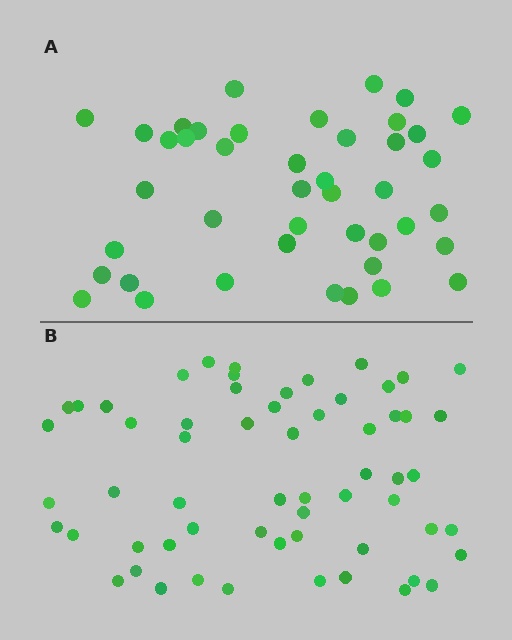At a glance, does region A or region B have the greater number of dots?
Region B (the bottom region) has more dots.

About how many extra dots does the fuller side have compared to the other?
Region B has approximately 15 more dots than region A.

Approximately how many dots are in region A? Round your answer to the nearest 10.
About 40 dots. (The exact count is 43, which rounds to 40.)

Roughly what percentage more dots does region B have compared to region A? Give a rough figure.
About 40% more.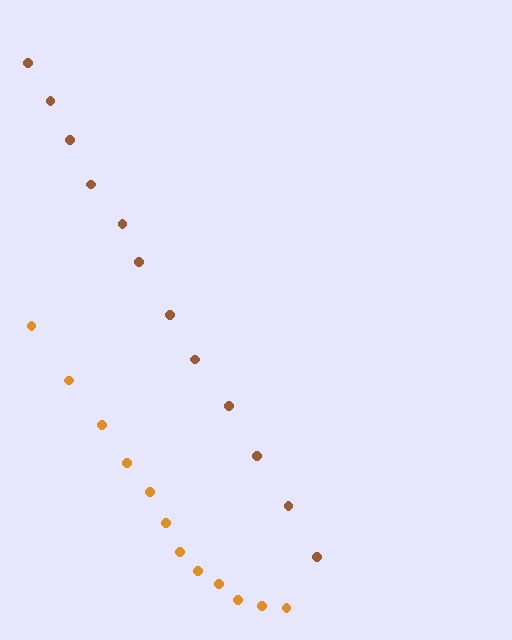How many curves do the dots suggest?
There are 2 distinct paths.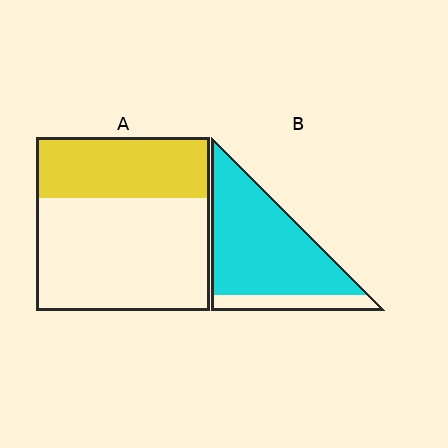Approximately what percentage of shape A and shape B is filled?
A is approximately 35% and B is approximately 85%.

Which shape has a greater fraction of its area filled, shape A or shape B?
Shape B.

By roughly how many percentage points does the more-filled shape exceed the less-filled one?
By roughly 45 percentage points (B over A).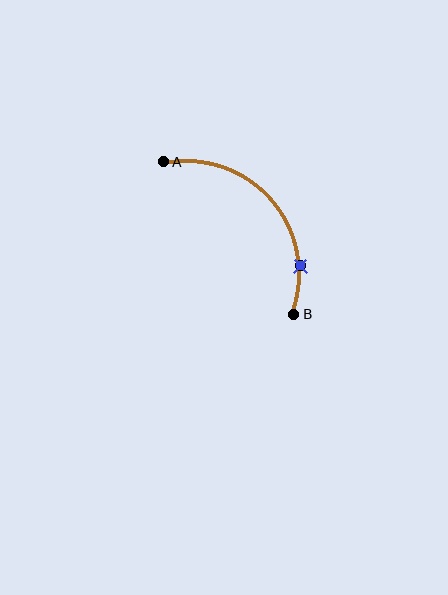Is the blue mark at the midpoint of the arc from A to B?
No. The blue mark lies on the arc but is closer to endpoint B. The arc midpoint would be at the point on the curve equidistant along the arc from both A and B.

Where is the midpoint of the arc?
The arc midpoint is the point on the curve farthest from the straight line joining A and B. It sits above and to the right of that line.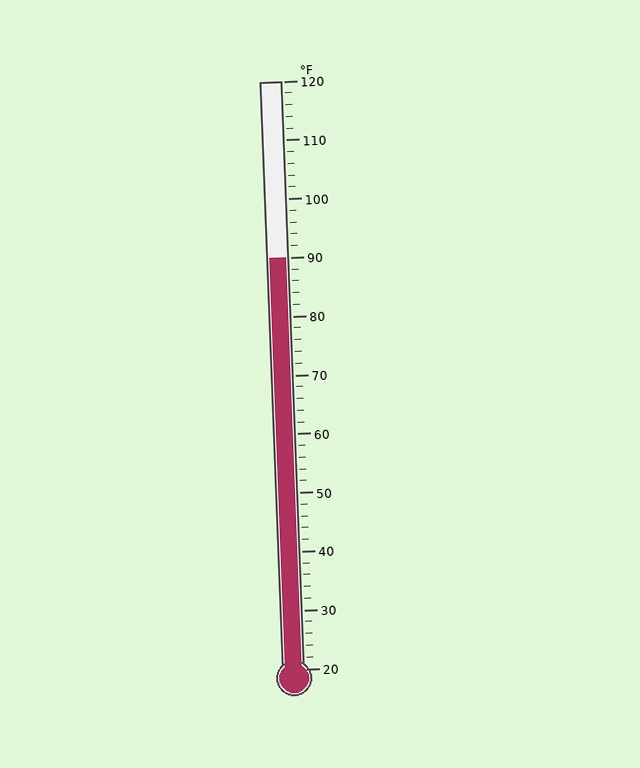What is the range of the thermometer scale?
The thermometer scale ranges from 20°F to 120°F.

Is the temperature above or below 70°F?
The temperature is above 70°F.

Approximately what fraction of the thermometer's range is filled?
The thermometer is filled to approximately 70% of its range.